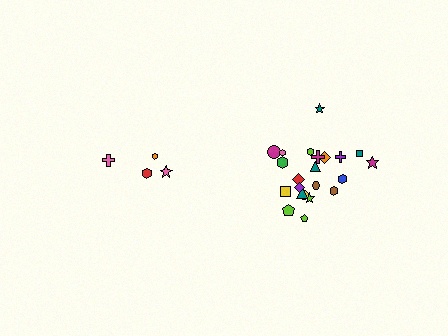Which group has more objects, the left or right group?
The right group.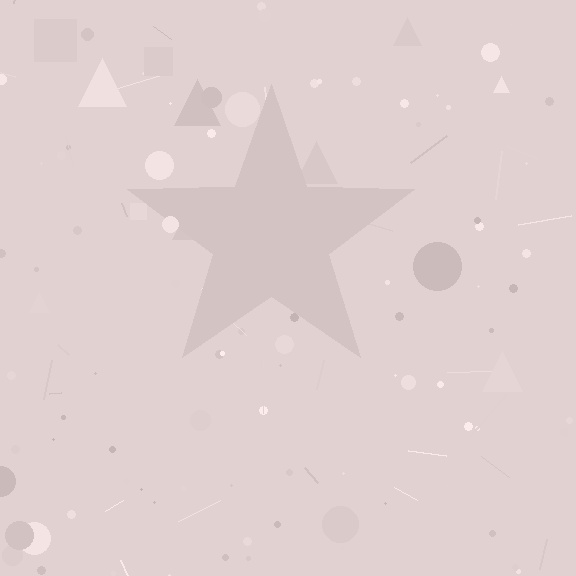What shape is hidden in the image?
A star is hidden in the image.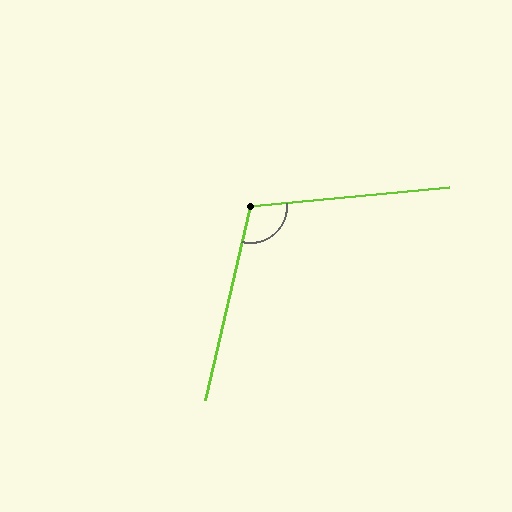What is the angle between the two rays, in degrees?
Approximately 108 degrees.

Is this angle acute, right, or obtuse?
It is obtuse.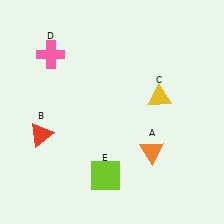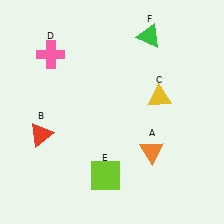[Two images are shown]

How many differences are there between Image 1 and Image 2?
There is 1 difference between the two images.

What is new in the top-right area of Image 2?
A green triangle (F) was added in the top-right area of Image 2.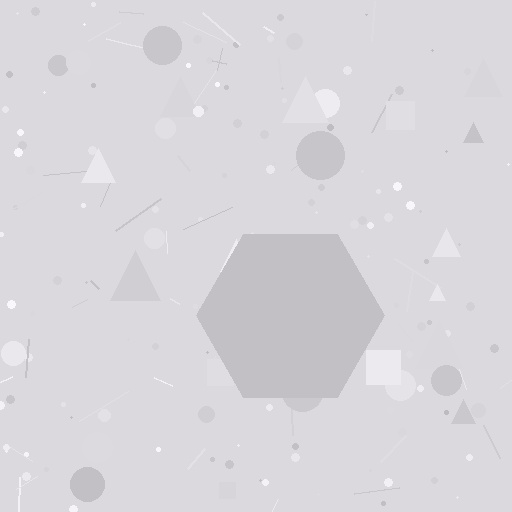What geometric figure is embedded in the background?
A hexagon is embedded in the background.